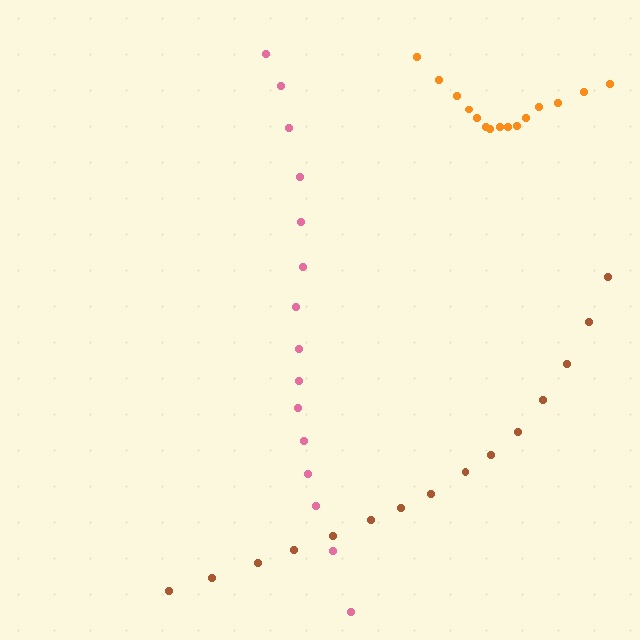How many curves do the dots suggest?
There are 3 distinct paths.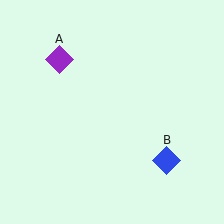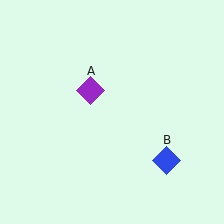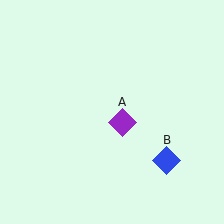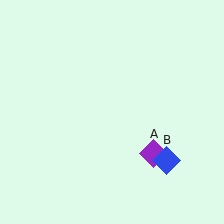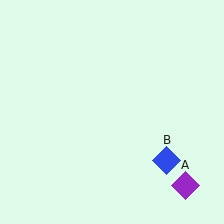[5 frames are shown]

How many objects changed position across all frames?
1 object changed position: purple diamond (object A).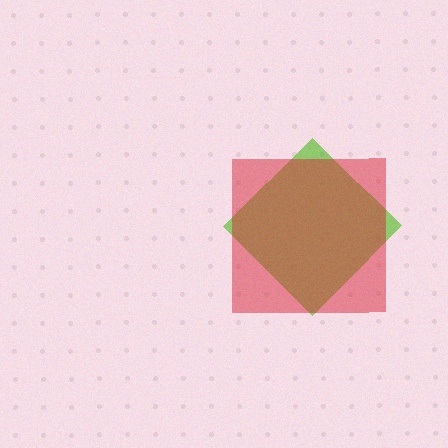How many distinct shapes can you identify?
There are 2 distinct shapes: a lime diamond, a red square.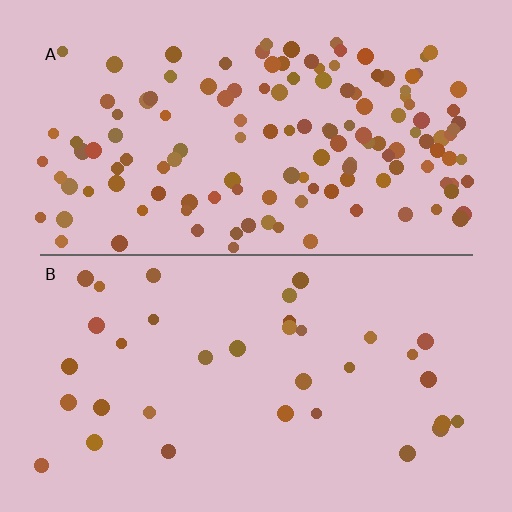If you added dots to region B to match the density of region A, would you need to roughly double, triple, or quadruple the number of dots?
Approximately quadruple.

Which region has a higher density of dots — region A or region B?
A (the top).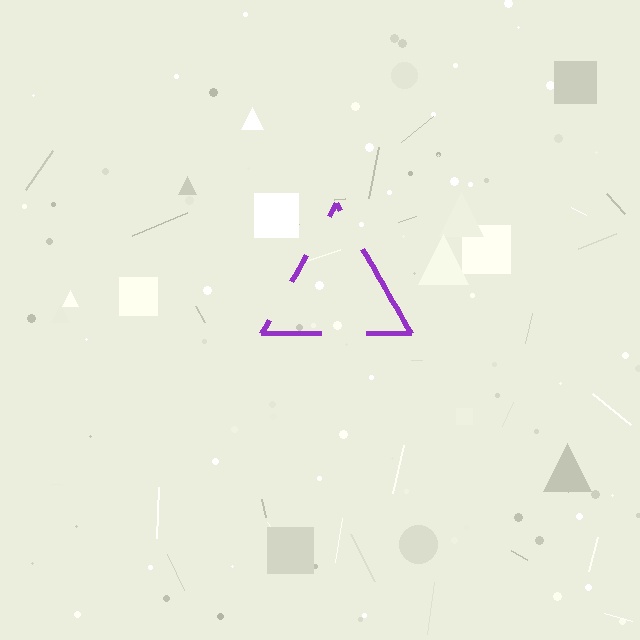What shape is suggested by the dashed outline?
The dashed outline suggests a triangle.